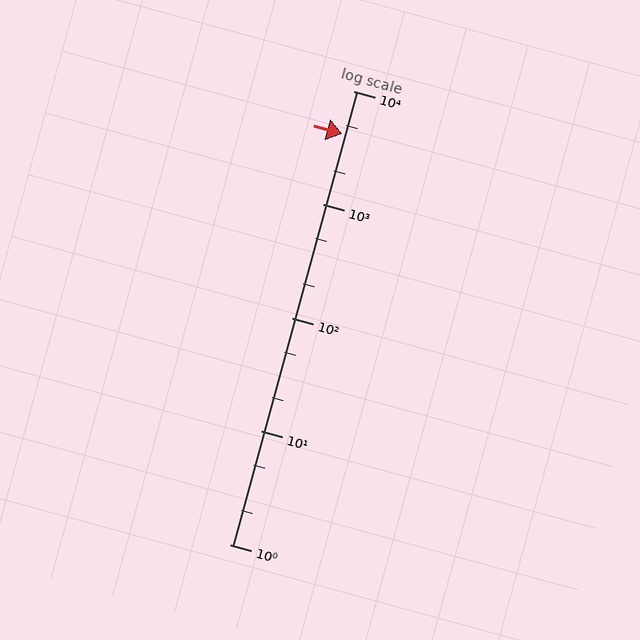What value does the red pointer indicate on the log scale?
The pointer indicates approximately 4200.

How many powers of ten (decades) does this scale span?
The scale spans 4 decades, from 1 to 10000.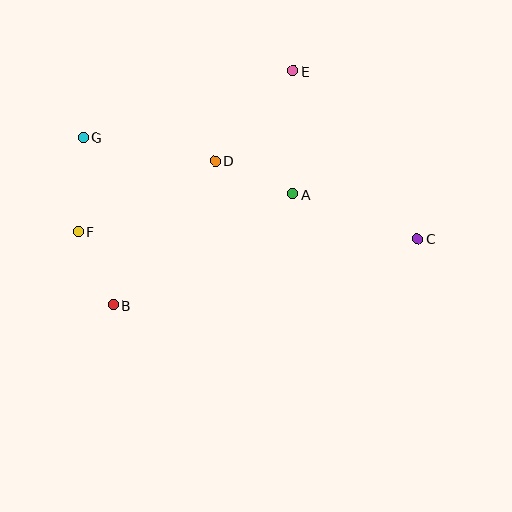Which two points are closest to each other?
Points B and F are closest to each other.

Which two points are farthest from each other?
Points C and G are farthest from each other.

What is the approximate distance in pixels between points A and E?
The distance between A and E is approximately 123 pixels.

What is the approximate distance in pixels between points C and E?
The distance between C and E is approximately 209 pixels.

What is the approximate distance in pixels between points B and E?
The distance between B and E is approximately 295 pixels.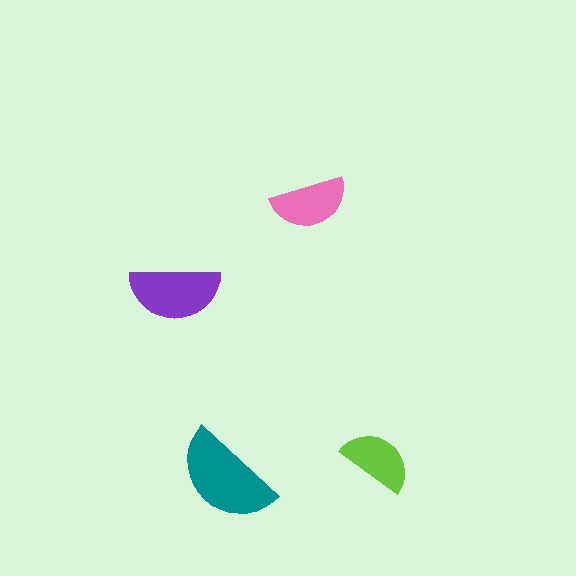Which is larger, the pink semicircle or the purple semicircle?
The purple one.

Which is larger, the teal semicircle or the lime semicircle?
The teal one.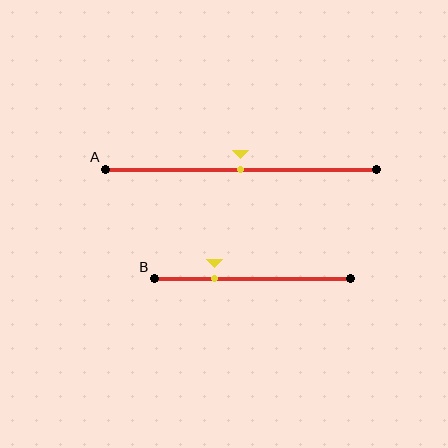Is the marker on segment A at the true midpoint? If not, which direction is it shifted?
Yes, the marker on segment A is at the true midpoint.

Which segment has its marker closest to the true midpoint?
Segment A has its marker closest to the true midpoint.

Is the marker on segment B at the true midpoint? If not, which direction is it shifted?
No, the marker on segment B is shifted to the left by about 19% of the segment length.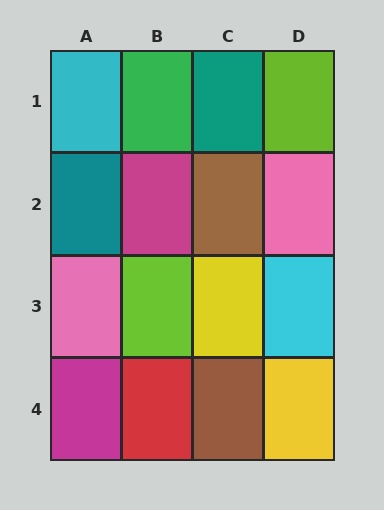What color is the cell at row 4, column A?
Magenta.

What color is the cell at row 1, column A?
Cyan.